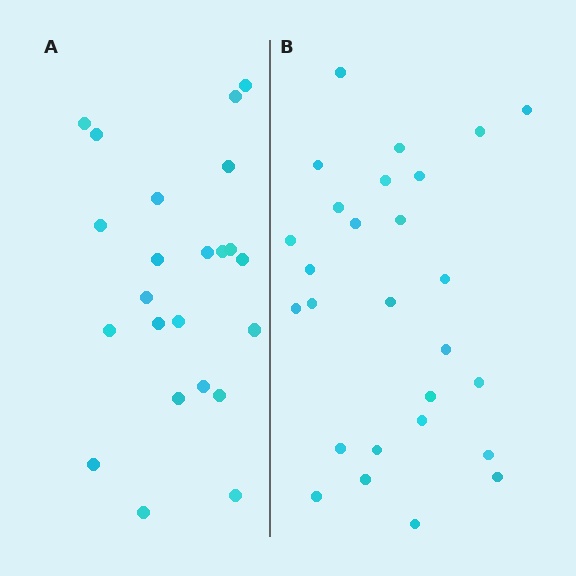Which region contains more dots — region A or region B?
Region B (the right region) has more dots.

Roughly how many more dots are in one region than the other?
Region B has about 4 more dots than region A.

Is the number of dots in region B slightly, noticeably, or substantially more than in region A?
Region B has only slightly more — the two regions are fairly close. The ratio is roughly 1.2 to 1.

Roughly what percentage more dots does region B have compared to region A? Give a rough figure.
About 15% more.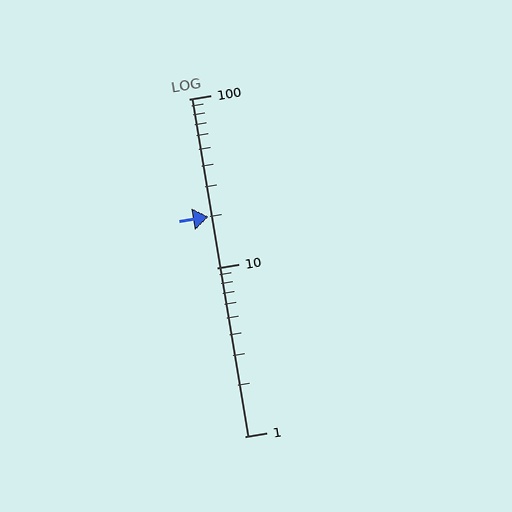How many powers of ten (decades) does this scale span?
The scale spans 2 decades, from 1 to 100.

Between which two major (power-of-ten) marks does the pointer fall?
The pointer is between 10 and 100.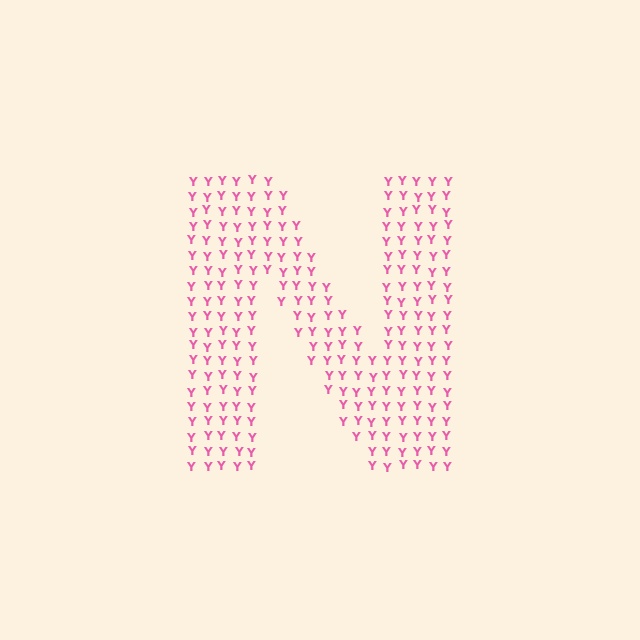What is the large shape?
The large shape is the letter N.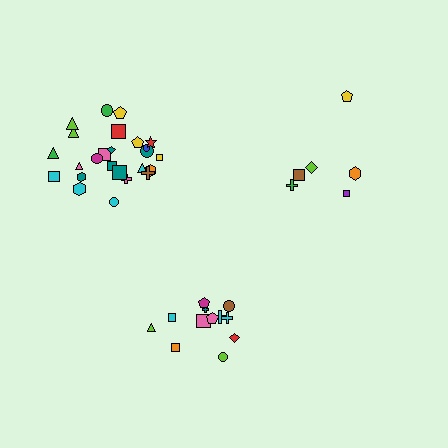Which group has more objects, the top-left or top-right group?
The top-left group.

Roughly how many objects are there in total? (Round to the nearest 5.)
Roughly 45 objects in total.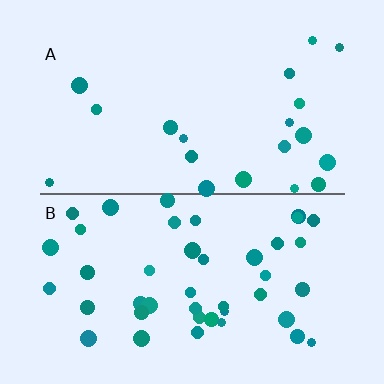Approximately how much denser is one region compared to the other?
Approximately 2.2× — region B over region A.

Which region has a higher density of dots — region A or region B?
B (the bottom).